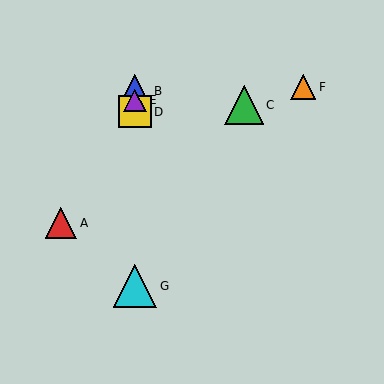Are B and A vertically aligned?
No, B is at x≈135 and A is at x≈61.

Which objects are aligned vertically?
Objects B, D, E, G are aligned vertically.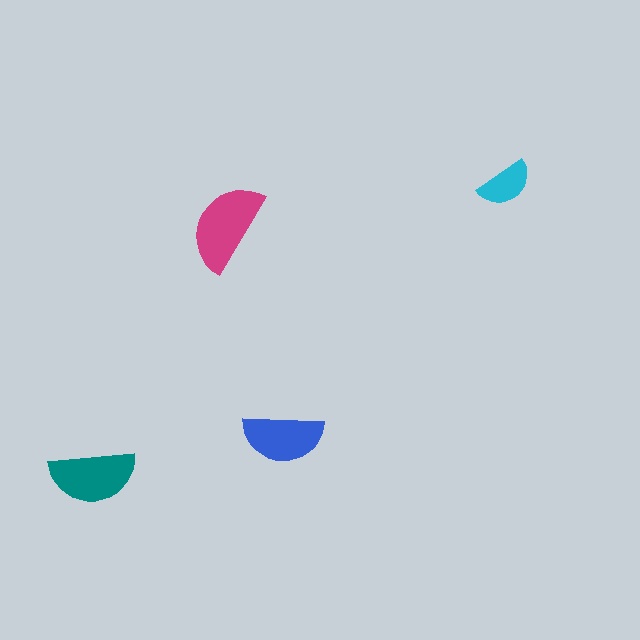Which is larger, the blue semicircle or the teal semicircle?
The teal one.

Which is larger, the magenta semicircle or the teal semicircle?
The magenta one.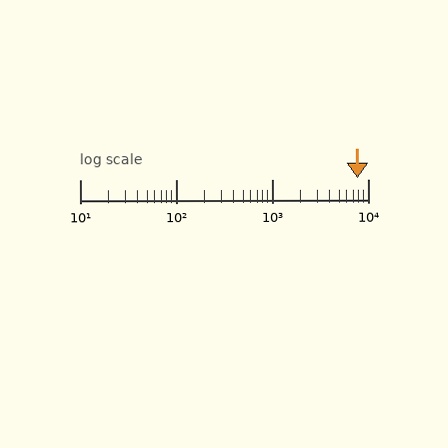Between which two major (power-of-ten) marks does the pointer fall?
The pointer is between 1000 and 10000.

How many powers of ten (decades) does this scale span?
The scale spans 3 decades, from 10 to 10000.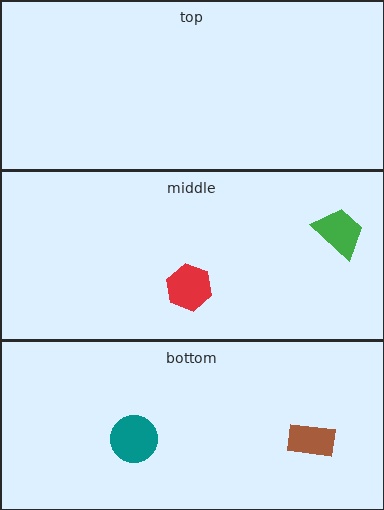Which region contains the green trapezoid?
The middle region.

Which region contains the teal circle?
The bottom region.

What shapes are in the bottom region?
The brown rectangle, the teal circle.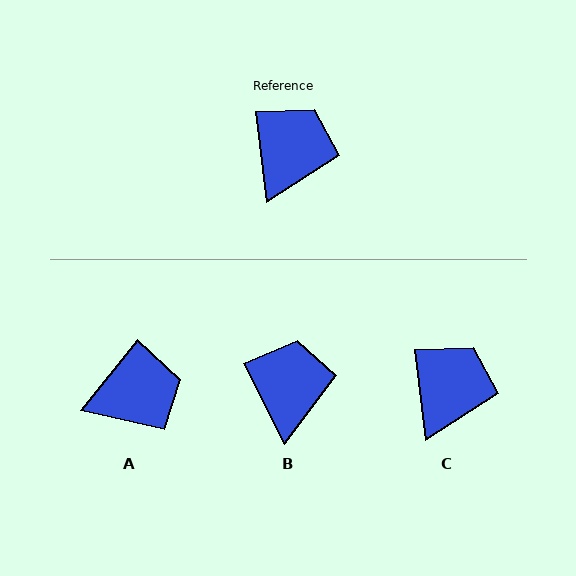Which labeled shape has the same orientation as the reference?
C.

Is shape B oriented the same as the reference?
No, it is off by about 20 degrees.